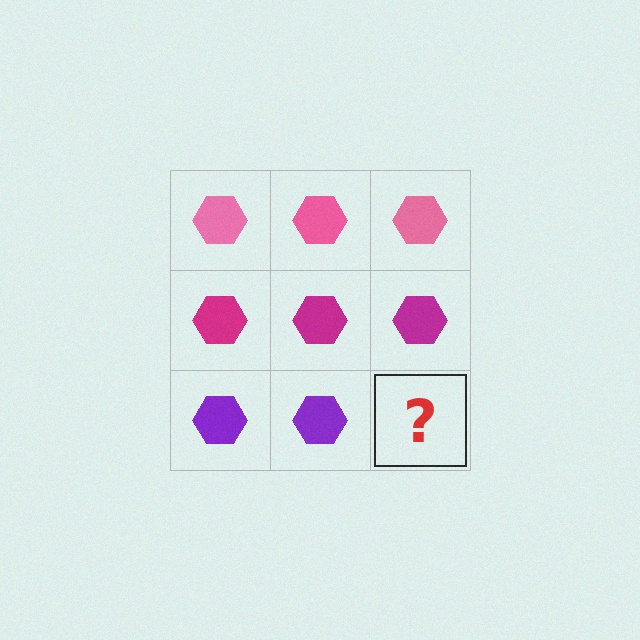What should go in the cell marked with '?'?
The missing cell should contain a purple hexagon.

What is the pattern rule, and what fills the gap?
The rule is that each row has a consistent color. The gap should be filled with a purple hexagon.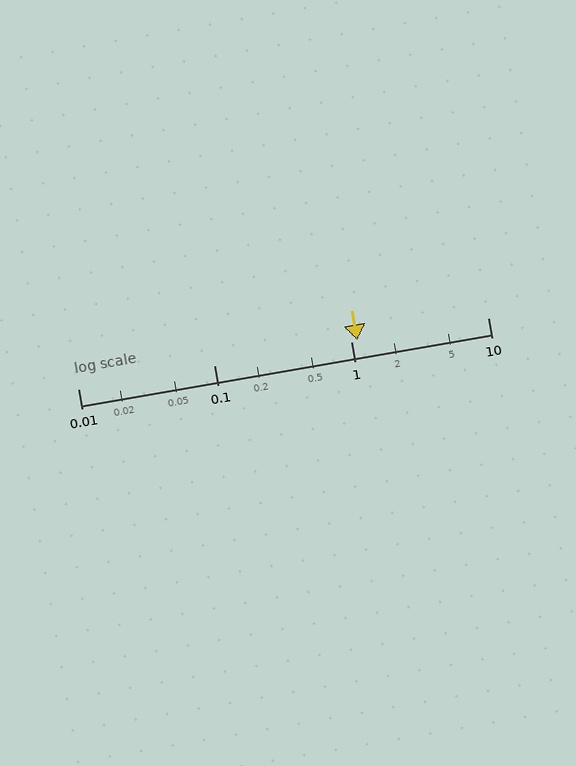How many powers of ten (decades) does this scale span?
The scale spans 3 decades, from 0.01 to 10.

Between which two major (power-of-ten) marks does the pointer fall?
The pointer is between 1 and 10.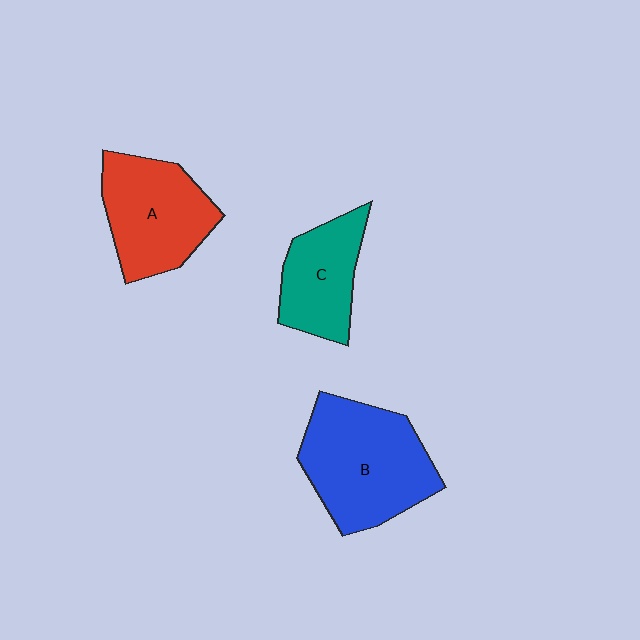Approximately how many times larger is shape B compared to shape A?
Approximately 1.2 times.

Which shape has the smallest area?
Shape C (teal).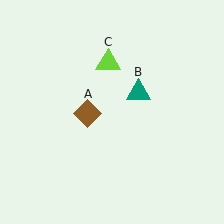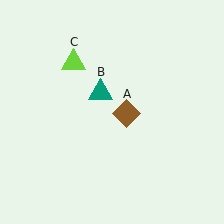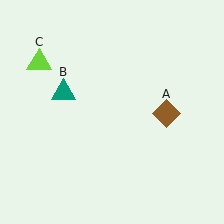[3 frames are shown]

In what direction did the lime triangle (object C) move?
The lime triangle (object C) moved left.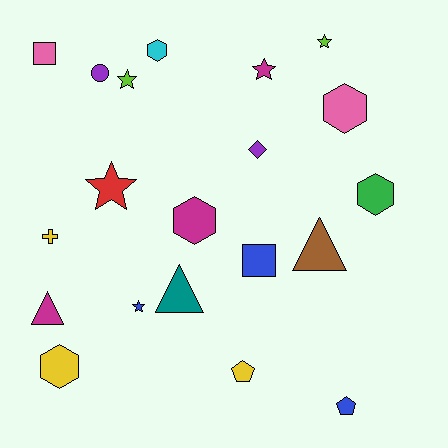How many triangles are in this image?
There are 3 triangles.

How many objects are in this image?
There are 20 objects.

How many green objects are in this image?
There is 1 green object.